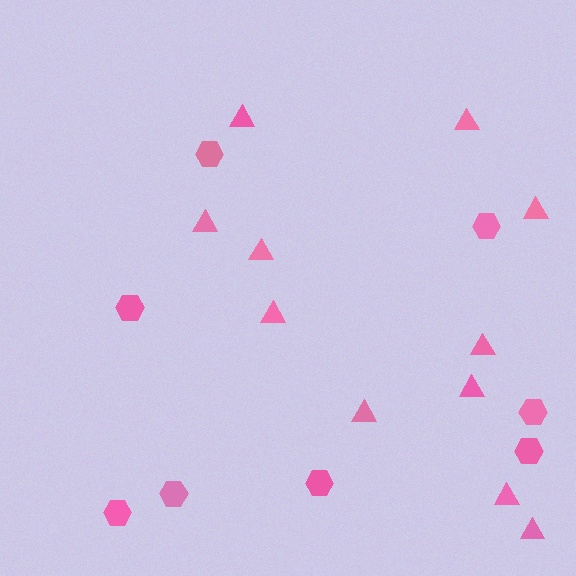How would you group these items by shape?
There are 2 groups: one group of hexagons (8) and one group of triangles (11).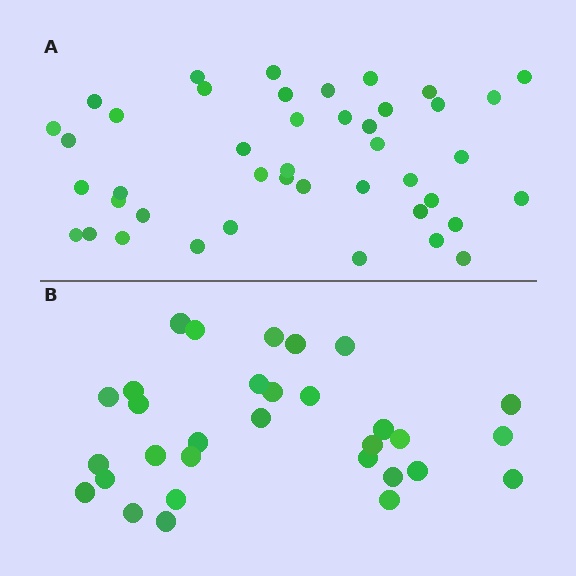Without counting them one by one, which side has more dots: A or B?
Region A (the top region) has more dots.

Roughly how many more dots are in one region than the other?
Region A has roughly 12 or so more dots than region B.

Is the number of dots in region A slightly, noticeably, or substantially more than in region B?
Region A has noticeably more, but not dramatically so. The ratio is roughly 1.4 to 1.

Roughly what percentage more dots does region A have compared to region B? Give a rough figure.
About 40% more.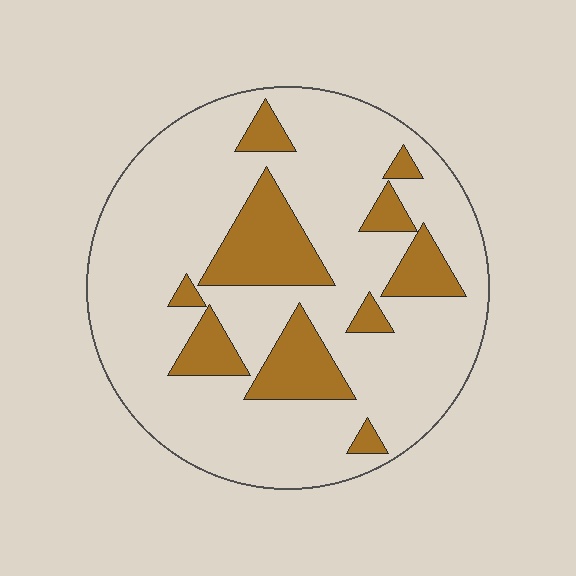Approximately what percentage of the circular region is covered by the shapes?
Approximately 20%.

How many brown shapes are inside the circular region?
10.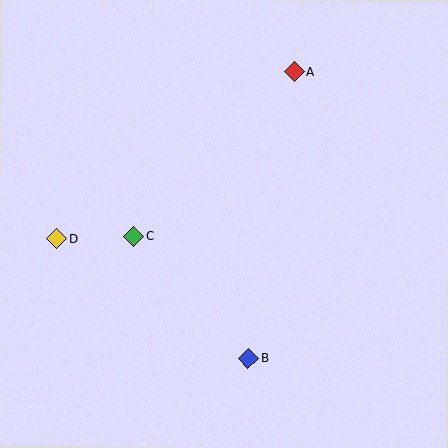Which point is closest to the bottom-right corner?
Point B is closest to the bottom-right corner.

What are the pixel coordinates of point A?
Point A is at (294, 71).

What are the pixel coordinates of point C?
Point C is at (134, 237).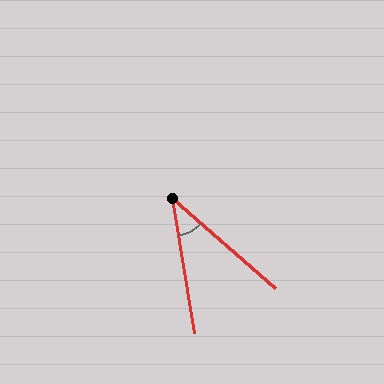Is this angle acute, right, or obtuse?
It is acute.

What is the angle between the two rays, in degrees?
Approximately 40 degrees.